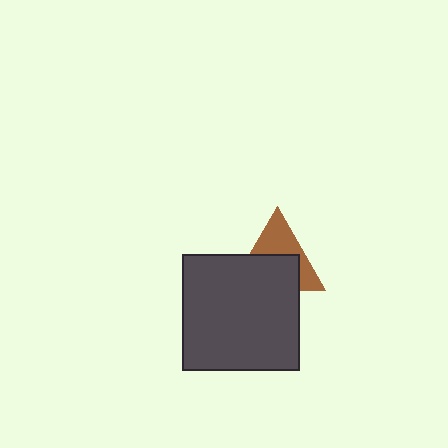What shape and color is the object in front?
The object in front is a dark gray square.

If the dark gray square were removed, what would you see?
You would see the complete brown triangle.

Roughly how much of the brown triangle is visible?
About half of it is visible (roughly 46%).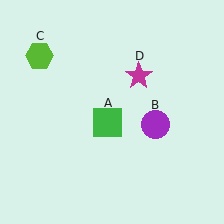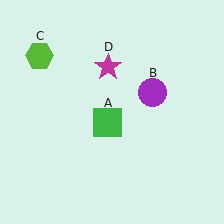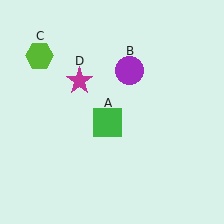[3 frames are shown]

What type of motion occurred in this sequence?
The purple circle (object B), magenta star (object D) rotated counterclockwise around the center of the scene.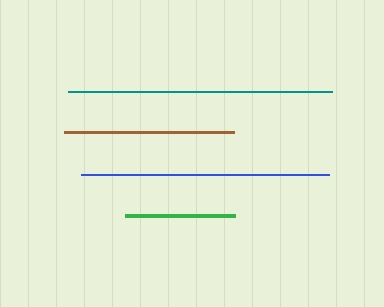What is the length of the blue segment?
The blue segment is approximately 248 pixels long.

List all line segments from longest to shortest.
From longest to shortest: teal, blue, brown, green.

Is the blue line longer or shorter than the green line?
The blue line is longer than the green line.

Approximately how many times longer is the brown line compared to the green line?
The brown line is approximately 1.6 times the length of the green line.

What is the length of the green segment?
The green segment is approximately 109 pixels long.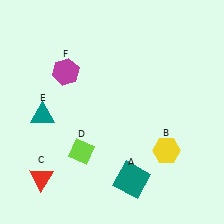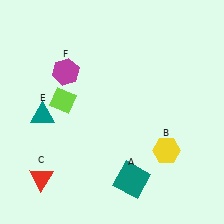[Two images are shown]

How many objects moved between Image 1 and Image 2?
1 object moved between the two images.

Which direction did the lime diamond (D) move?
The lime diamond (D) moved up.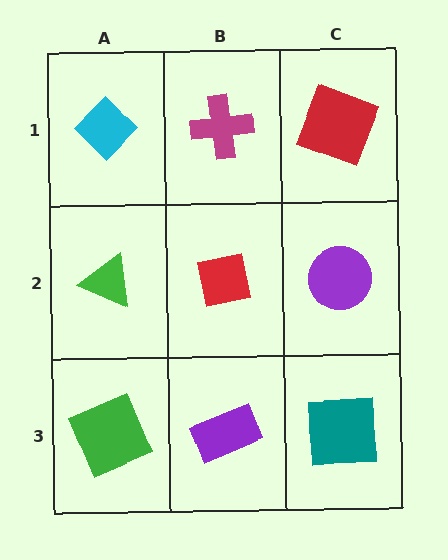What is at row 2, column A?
A green triangle.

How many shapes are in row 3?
3 shapes.